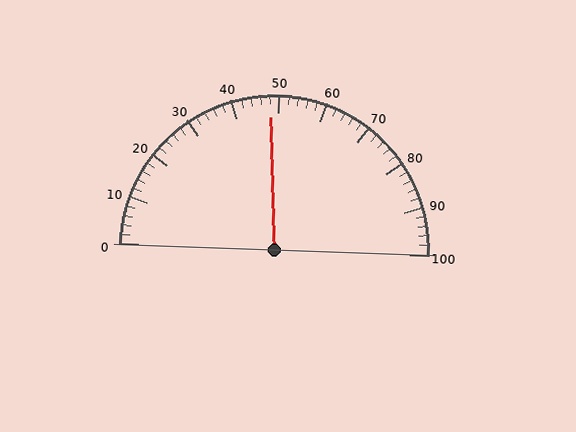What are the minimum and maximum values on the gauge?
The gauge ranges from 0 to 100.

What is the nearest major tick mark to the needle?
The nearest major tick mark is 50.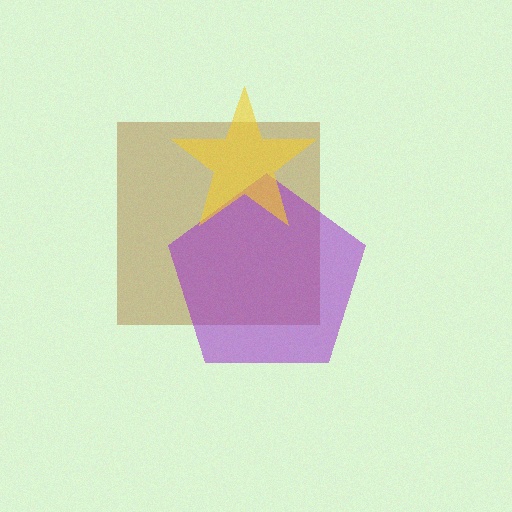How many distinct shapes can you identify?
There are 3 distinct shapes: a brown square, a purple pentagon, a yellow star.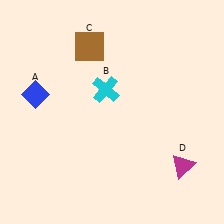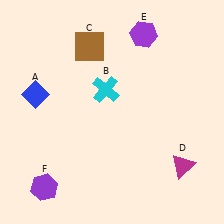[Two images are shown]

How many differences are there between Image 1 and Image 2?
There are 2 differences between the two images.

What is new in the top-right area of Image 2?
A purple hexagon (E) was added in the top-right area of Image 2.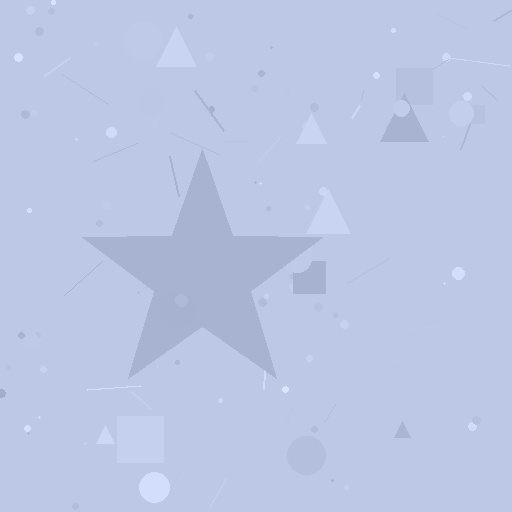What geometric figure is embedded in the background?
A star is embedded in the background.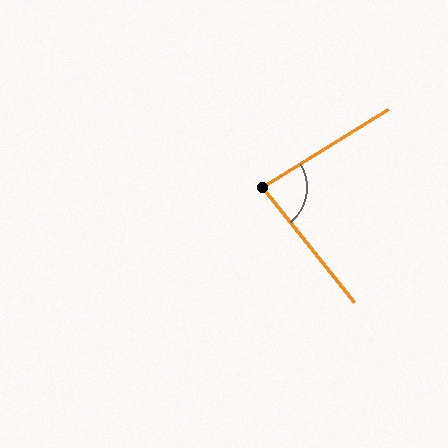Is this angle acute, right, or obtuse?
It is acute.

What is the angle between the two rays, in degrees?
Approximately 83 degrees.